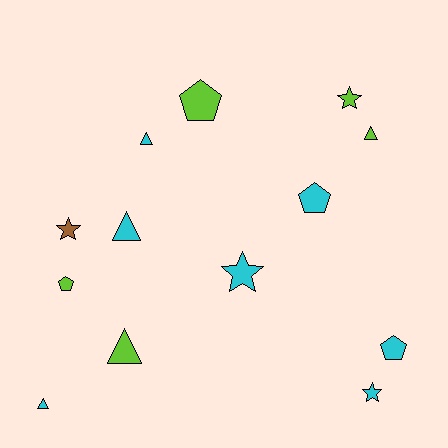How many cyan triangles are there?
There are 3 cyan triangles.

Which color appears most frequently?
Cyan, with 7 objects.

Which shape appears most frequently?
Triangle, with 5 objects.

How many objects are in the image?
There are 13 objects.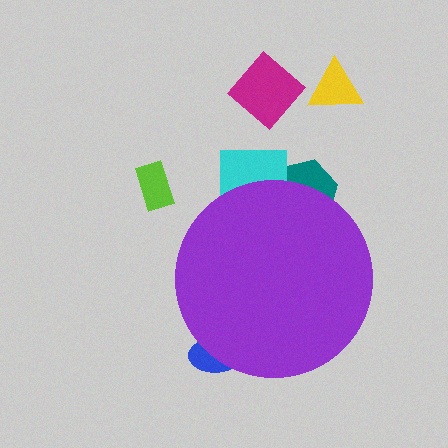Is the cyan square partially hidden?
Yes, the cyan square is partially hidden behind the purple circle.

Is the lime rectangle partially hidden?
No, the lime rectangle is fully visible.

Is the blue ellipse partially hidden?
Yes, the blue ellipse is partially hidden behind the purple circle.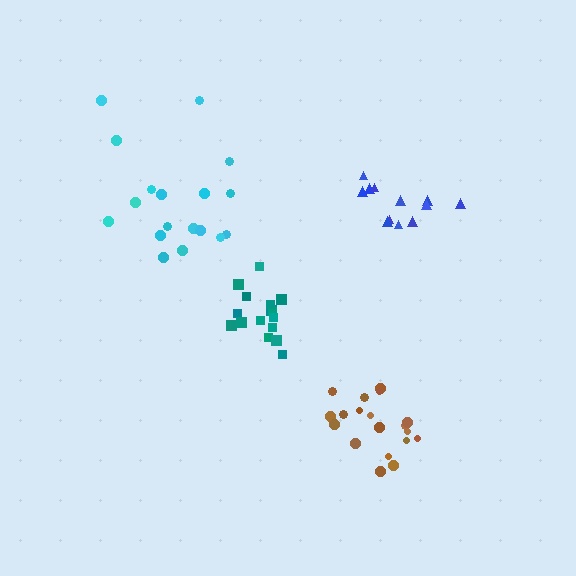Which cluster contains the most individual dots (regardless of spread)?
Brown (19).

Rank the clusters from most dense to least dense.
teal, brown, blue, cyan.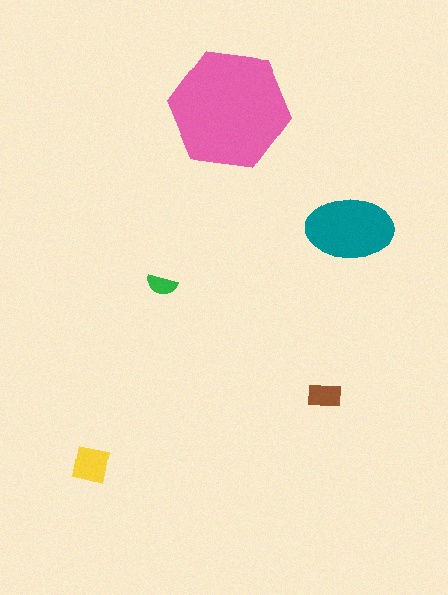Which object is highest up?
The pink hexagon is topmost.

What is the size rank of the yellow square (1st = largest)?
3rd.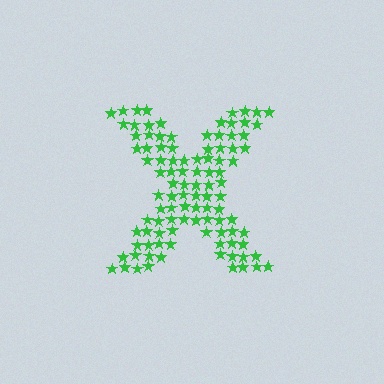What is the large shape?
The large shape is the letter X.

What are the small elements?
The small elements are stars.